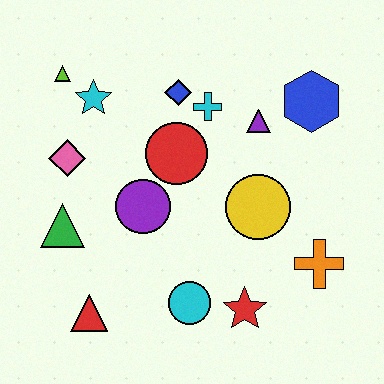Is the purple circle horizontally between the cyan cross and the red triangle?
Yes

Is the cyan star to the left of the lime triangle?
No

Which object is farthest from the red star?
The lime triangle is farthest from the red star.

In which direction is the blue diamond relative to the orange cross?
The blue diamond is above the orange cross.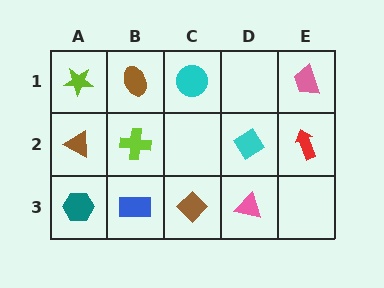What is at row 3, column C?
A brown diamond.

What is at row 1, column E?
A pink trapezoid.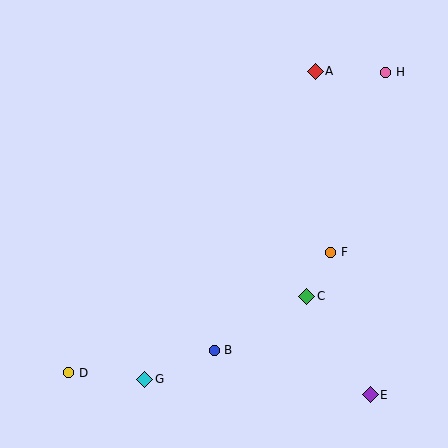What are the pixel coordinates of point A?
Point A is at (315, 71).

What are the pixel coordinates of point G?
Point G is at (145, 379).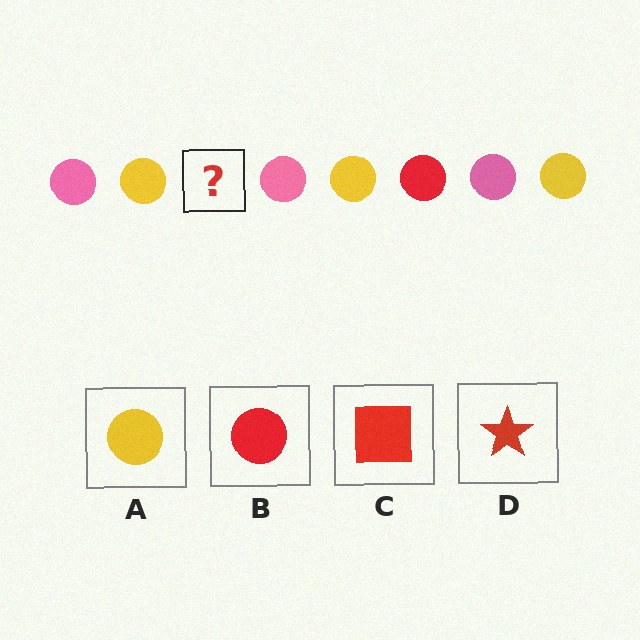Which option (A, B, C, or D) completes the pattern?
B.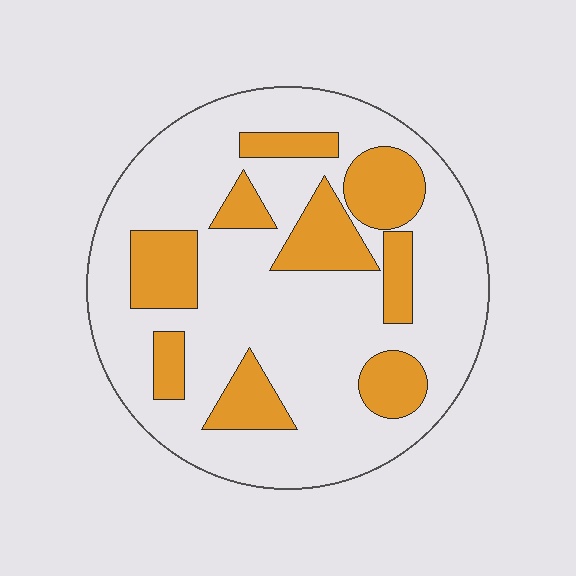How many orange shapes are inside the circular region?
9.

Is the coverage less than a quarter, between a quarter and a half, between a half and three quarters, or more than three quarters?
Between a quarter and a half.